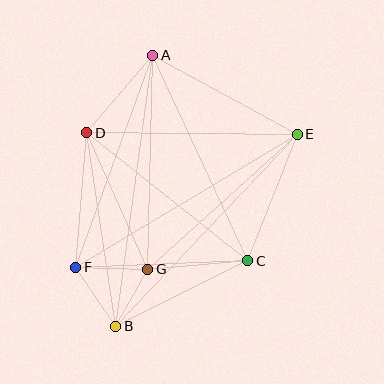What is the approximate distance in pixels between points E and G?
The distance between E and G is approximately 202 pixels.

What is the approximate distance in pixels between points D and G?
The distance between D and G is approximately 149 pixels.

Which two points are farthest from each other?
Points A and B are farthest from each other.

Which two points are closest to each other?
Points B and G are closest to each other.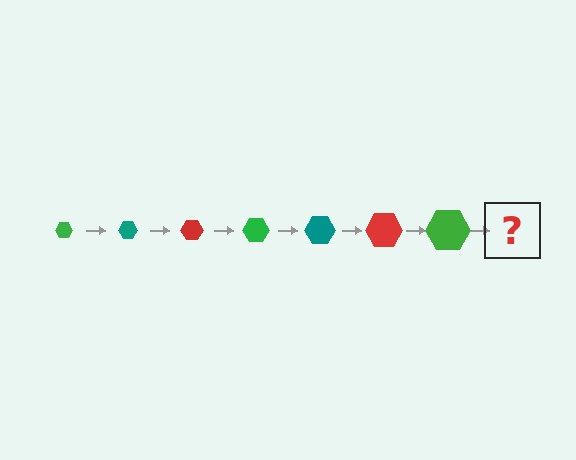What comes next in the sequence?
The next element should be a teal hexagon, larger than the previous one.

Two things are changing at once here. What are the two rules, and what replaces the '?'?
The two rules are that the hexagon grows larger each step and the color cycles through green, teal, and red. The '?' should be a teal hexagon, larger than the previous one.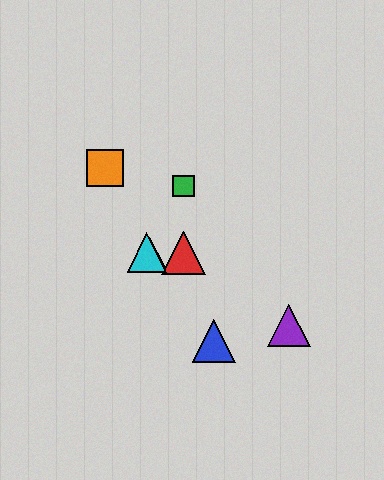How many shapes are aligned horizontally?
3 shapes (the red triangle, the yellow triangle, the cyan triangle) are aligned horizontally.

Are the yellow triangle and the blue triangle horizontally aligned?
No, the yellow triangle is at y≈253 and the blue triangle is at y≈341.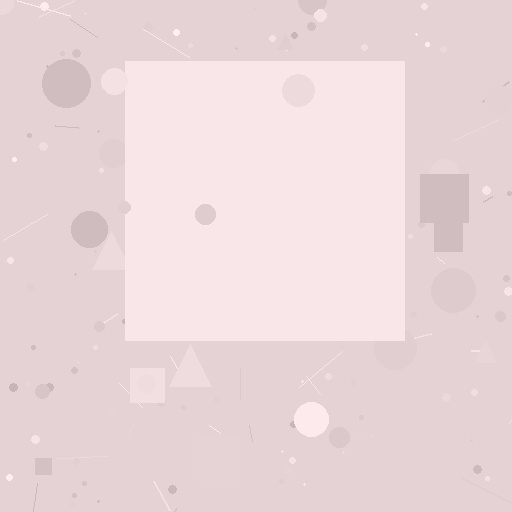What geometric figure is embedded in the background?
A square is embedded in the background.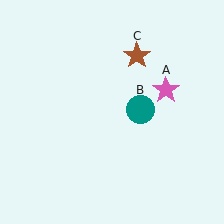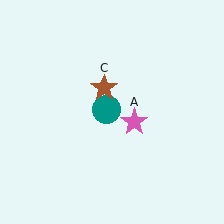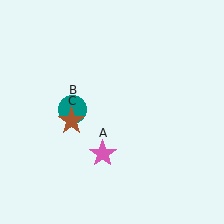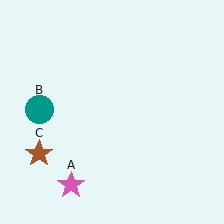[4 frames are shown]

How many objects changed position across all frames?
3 objects changed position: pink star (object A), teal circle (object B), brown star (object C).